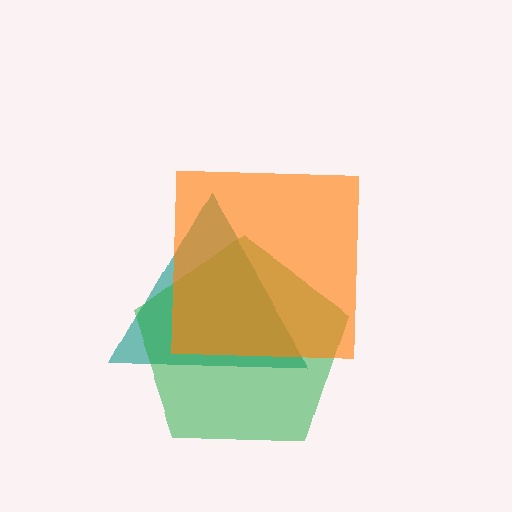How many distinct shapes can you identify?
There are 3 distinct shapes: a teal triangle, a green pentagon, an orange square.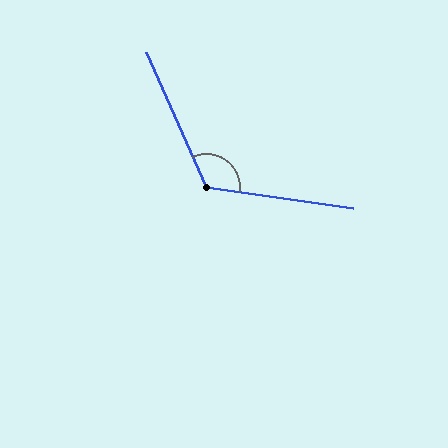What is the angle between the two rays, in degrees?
Approximately 122 degrees.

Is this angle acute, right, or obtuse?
It is obtuse.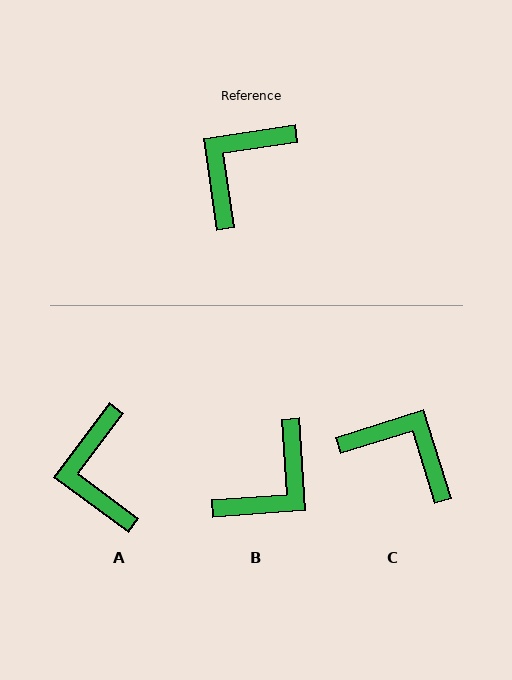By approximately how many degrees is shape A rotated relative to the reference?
Approximately 45 degrees counter-clockwise.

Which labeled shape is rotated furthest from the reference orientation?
B, about 176 degrees away.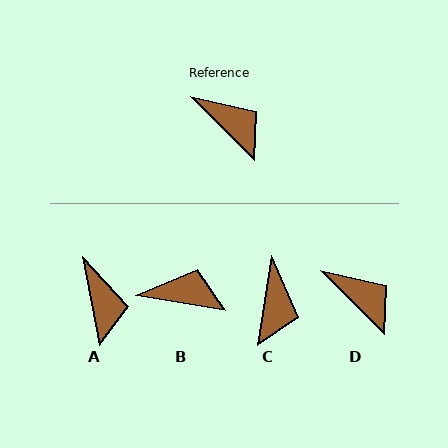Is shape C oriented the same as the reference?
No, it is off by about 53 degrees.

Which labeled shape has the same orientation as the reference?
D.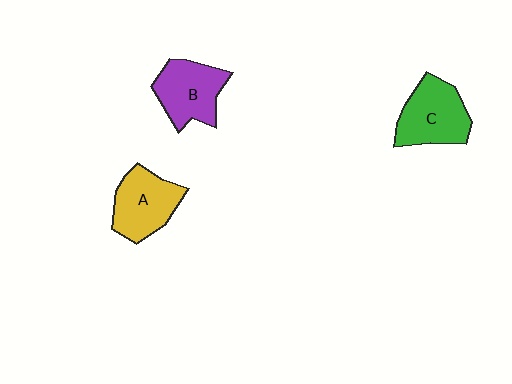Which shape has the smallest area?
Shape B (purple).